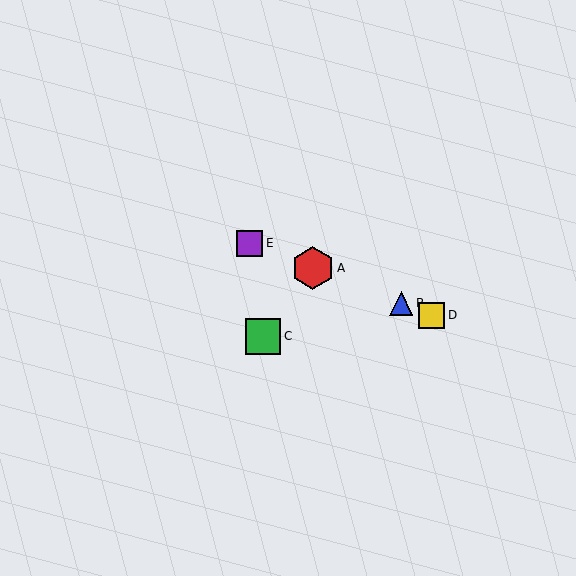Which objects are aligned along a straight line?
Objects A, B, D, E are aligned along a straight line.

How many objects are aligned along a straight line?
4 objects (A, B, D, E) are aligned along a straight line.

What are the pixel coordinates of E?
Object E is at (250, 243).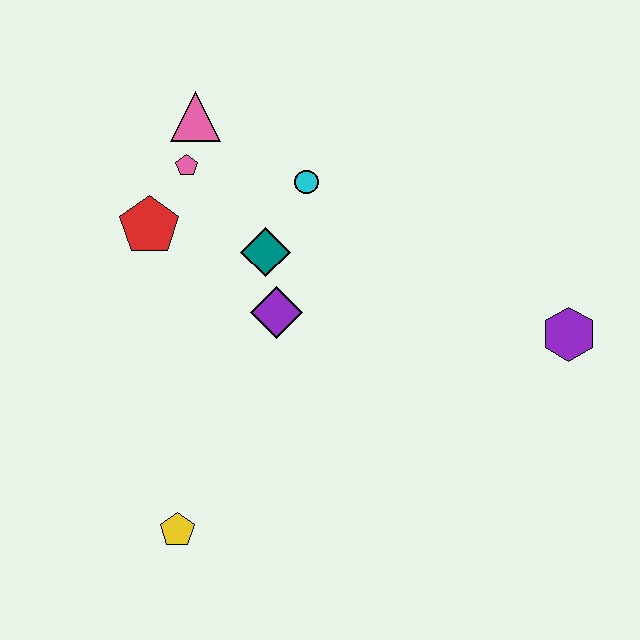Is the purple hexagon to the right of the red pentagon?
Yes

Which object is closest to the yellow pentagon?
The purple diamond is closest to the yellow pentagon.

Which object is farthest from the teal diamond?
The purple hexagon is farthest from the teal diamond.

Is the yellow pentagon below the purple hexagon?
Yes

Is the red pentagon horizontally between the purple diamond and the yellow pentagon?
No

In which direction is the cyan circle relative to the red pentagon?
The cyan circle is to the right of the red pentagon.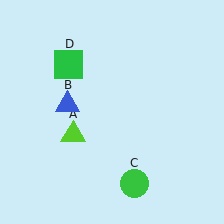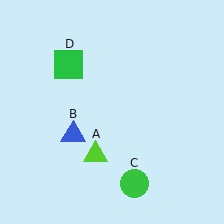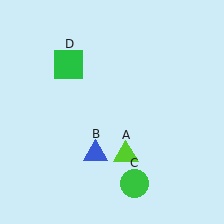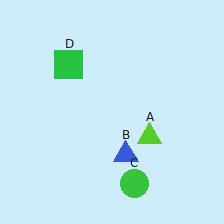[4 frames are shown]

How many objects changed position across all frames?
2 objects changed position: lime triangle (object A), blue triangle (object B).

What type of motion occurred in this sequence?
The lime triangle (object A), blue triangle (object B) rotated counterclockwise around the center of the scene.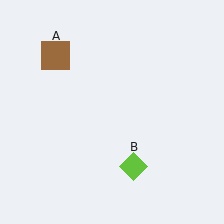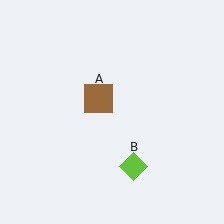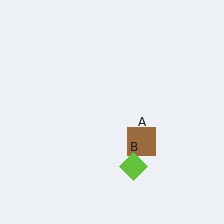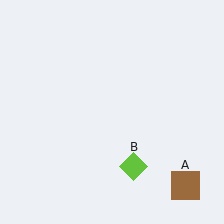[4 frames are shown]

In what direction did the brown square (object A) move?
The brown square (object A) moved down and to the right.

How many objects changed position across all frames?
1 object changed position: brown square (object A).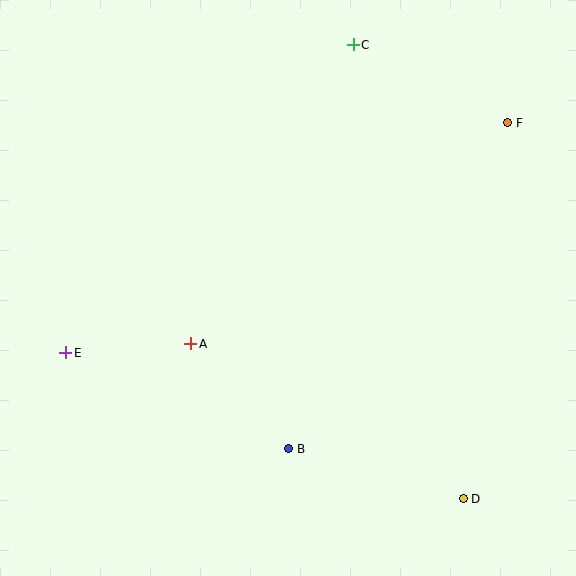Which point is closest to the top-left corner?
Point C is closest to the top-left corner.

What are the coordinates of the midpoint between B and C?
The midpoint between B and C is at (321, 247).